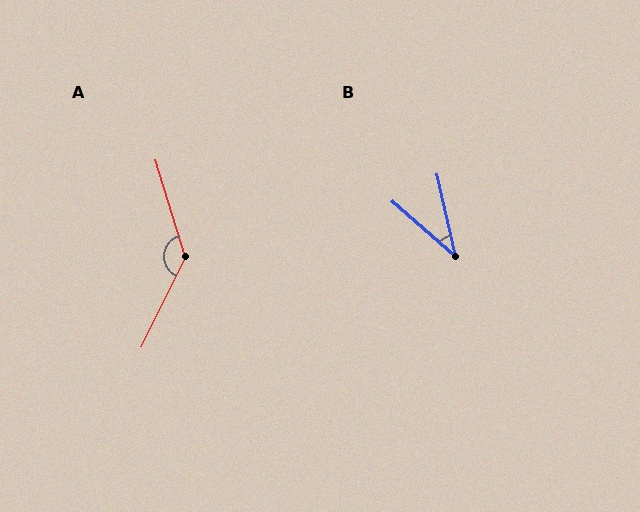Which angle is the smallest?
B, at approximately 36 degrees.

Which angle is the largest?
A, at approximately 137 degrees.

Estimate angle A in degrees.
Approximately 137 degrees.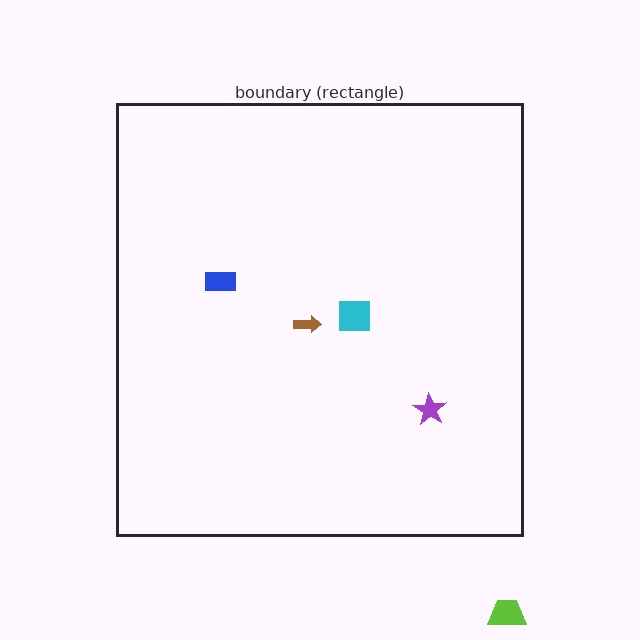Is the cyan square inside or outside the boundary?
Inside.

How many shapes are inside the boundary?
4 inside, 1 outside.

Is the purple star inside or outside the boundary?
Inside.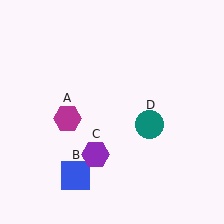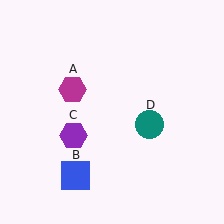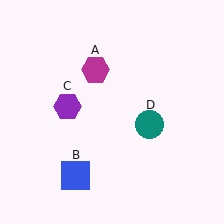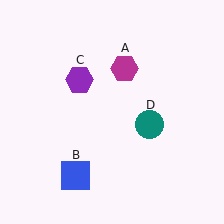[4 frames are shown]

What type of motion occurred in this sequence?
The magenta hexagon (object A), purple hexagon (object C) rotated clockwise around the center of the scene.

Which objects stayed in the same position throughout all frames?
Blue square (object B) and teal circle (object D) remained stationary.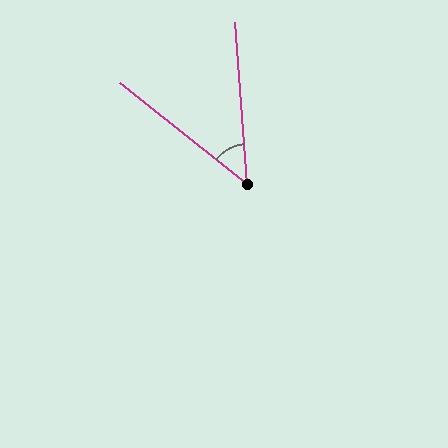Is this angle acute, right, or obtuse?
It is acute.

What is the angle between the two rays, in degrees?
Approximately 47 degrees.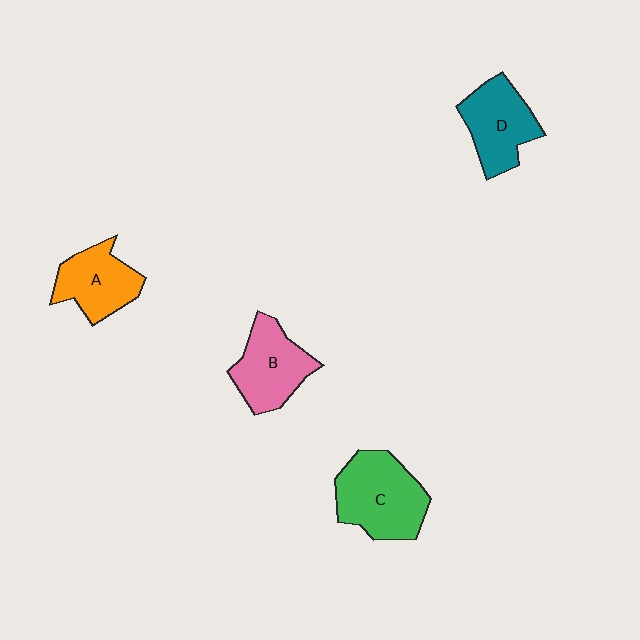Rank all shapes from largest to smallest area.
From largest to smallest: C (green), B (pink), D (teal), A (orange).